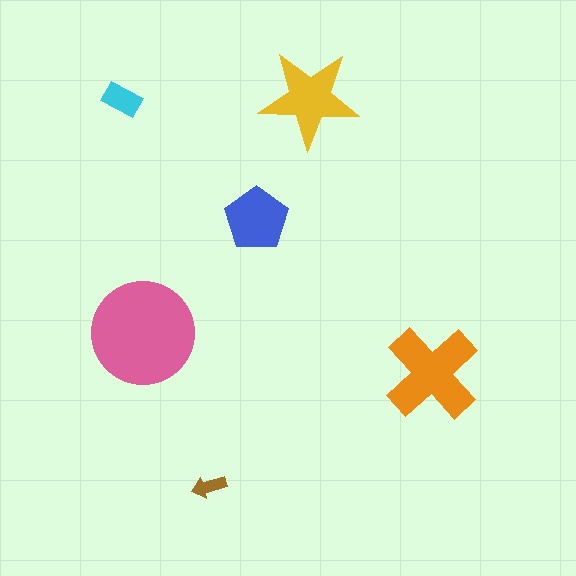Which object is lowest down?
The brown arrow is bottommost.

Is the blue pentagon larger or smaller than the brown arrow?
Larger.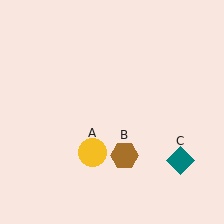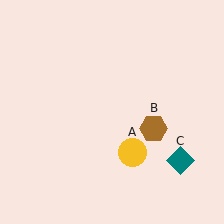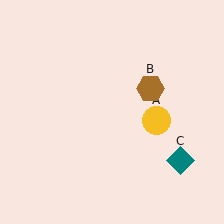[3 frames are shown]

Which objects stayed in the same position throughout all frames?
Teal diamond (object C) remained stationary.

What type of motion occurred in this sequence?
The yellow circle (object A), brown hexagon (object B) rotated counterclockwise around the center of the scene.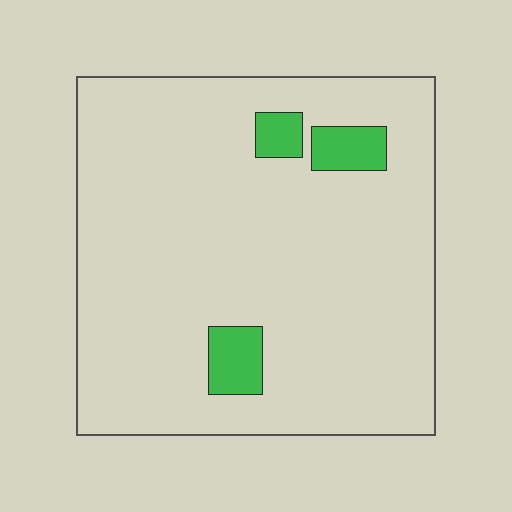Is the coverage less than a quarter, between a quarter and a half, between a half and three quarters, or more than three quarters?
Less than a quarter.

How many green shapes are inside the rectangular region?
3.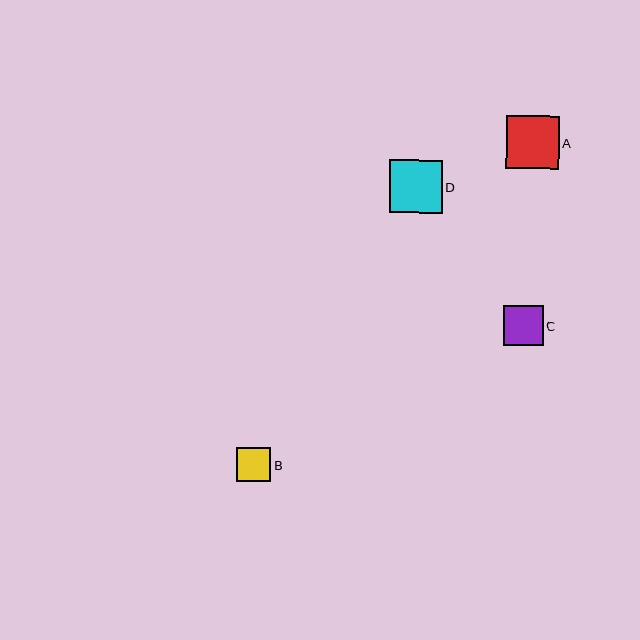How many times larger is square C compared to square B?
Square C is approximately 1.2 times the size of square B.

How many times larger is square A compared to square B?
Square A is approximately 1.5 times the size of square B.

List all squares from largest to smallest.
From largest to smallest: D, A, C, B.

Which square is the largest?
Square D is the largest with a size of approximately 53 pixels.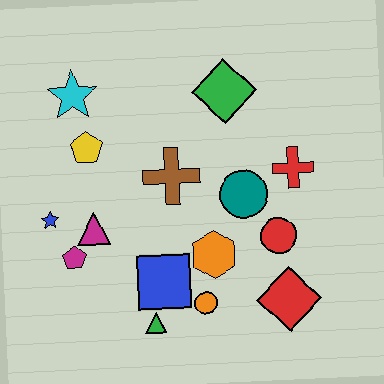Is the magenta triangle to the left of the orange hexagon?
Yes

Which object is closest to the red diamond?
The red circle is closest to the red diamond.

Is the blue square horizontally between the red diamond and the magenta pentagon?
Yes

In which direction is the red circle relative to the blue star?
The red circle is to the right of the blue star.